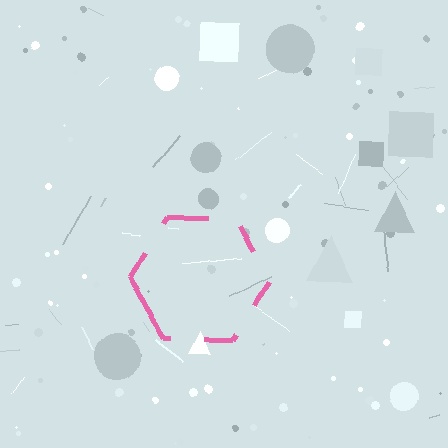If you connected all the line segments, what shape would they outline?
They would outline a hexagon.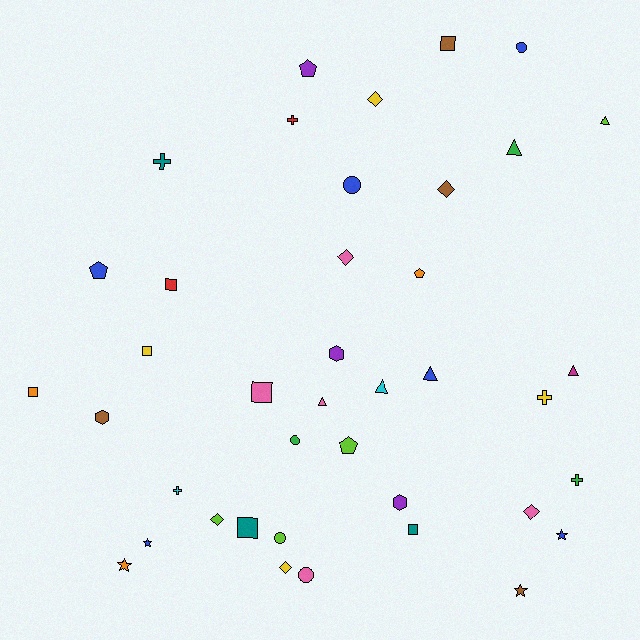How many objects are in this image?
There are 40 objects.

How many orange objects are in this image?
There are 3 orange objects.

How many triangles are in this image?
There are 6 triangles.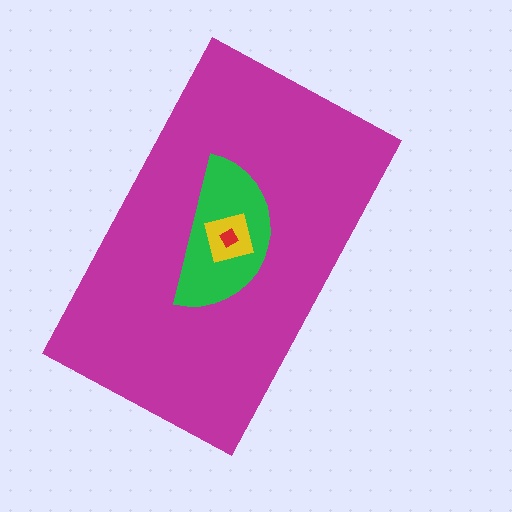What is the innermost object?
The red diamond.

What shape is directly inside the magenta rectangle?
The green semicircle.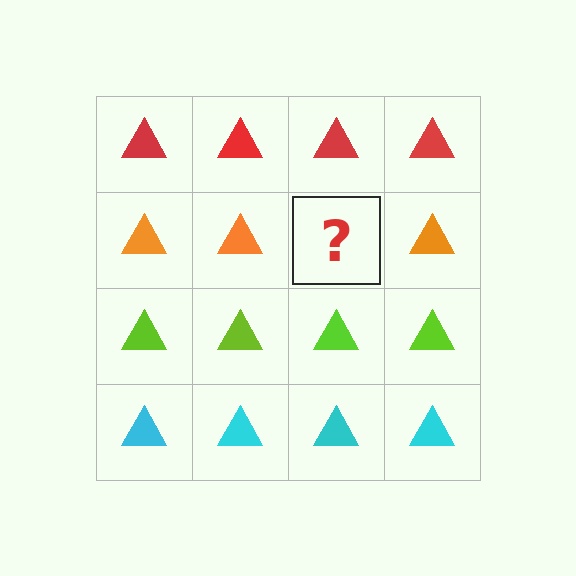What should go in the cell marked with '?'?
The missing cell should contain an orange triangle.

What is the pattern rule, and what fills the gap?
The rule is that each row has a consistent color. The gap should be filled with an orange triangle.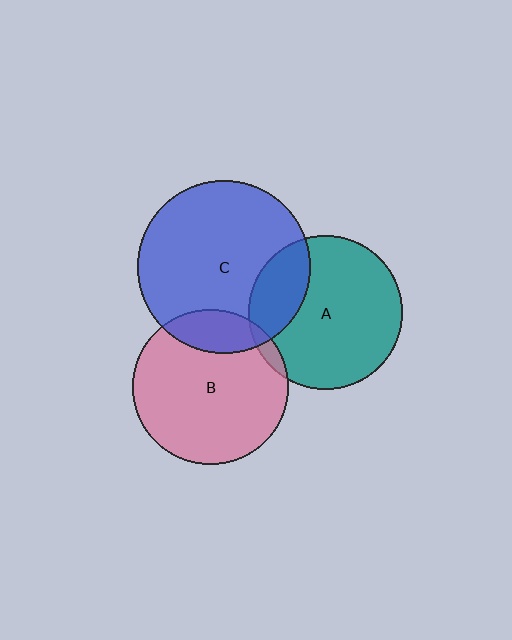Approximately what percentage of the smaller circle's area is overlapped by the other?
Approximately 20%.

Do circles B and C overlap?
Yes.